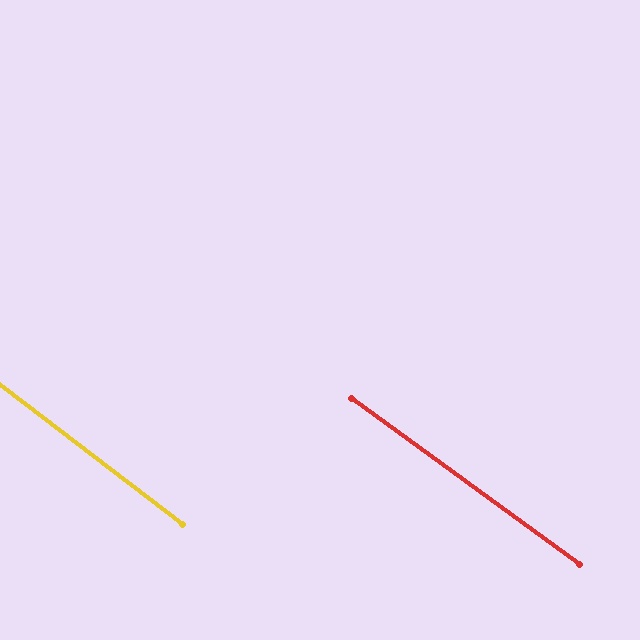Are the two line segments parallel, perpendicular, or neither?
Parallel — their directions differ by only 1.4°.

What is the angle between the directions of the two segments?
Approximately 1 degree.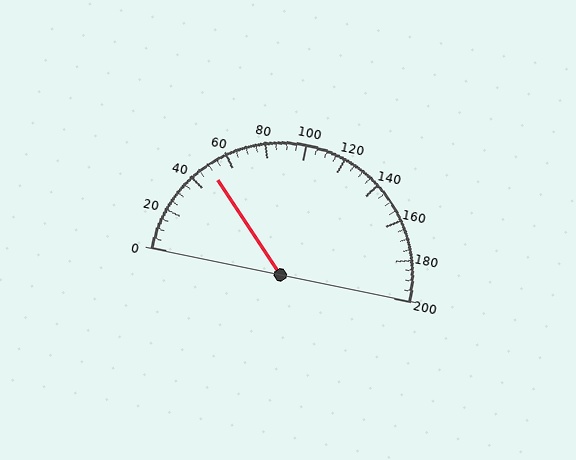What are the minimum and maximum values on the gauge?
The gauge ranges from 0 to 200.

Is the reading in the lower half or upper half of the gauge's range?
The reading is in the lower half of the range (0 to 200).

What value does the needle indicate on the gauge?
The needle indicates approximately 50.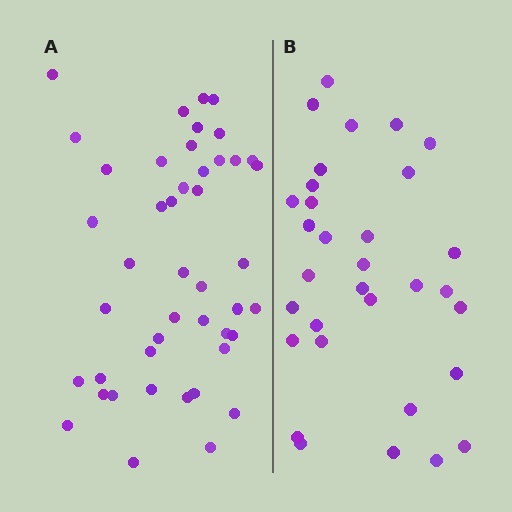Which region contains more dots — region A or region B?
Region A (the left region) has more dots.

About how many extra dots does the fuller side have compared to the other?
Region A has approximately 15 more dots than region B.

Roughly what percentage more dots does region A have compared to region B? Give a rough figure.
About 40% more.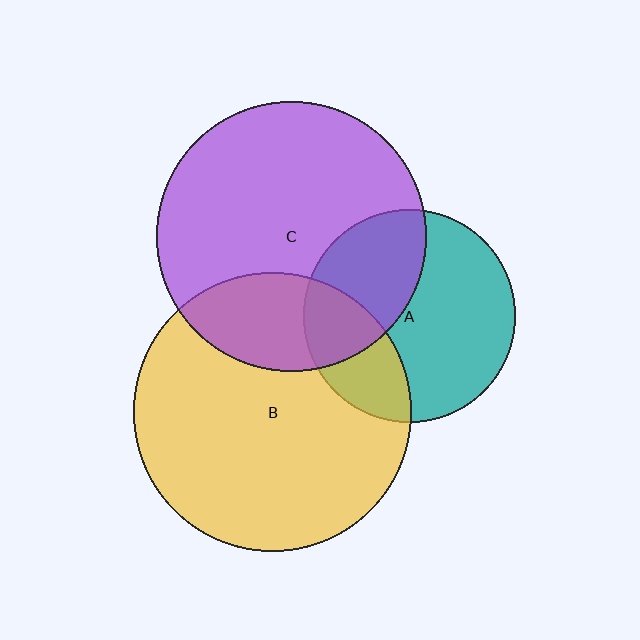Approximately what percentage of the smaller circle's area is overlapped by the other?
Approximately 25%.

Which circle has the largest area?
Circle B (yellow).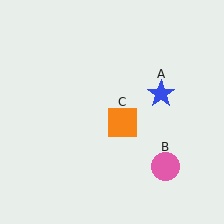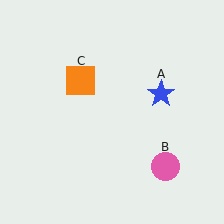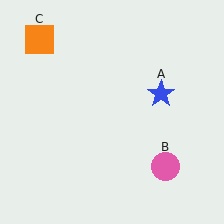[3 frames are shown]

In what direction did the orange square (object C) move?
The orange square (object C) moved up and to the left.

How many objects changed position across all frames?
1 object changed position: orange square (object C).